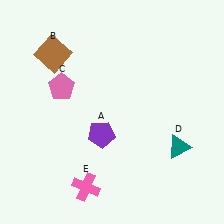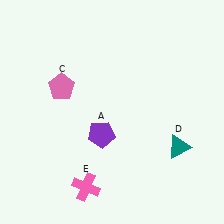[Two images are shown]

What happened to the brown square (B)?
The brown square (B) was removed in Image 2. It was in the top-left area of Image 1.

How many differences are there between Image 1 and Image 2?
There is 1 difference between the two images.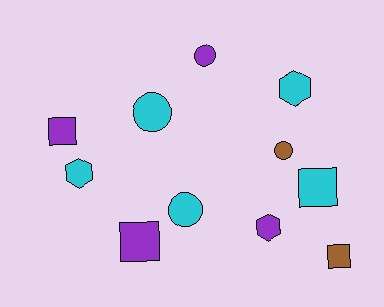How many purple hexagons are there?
There is 1 purple hexagon.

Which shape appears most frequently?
Circle, with 4 objects.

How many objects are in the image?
There are 11 objects.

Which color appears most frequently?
Cyan, with 5 objects.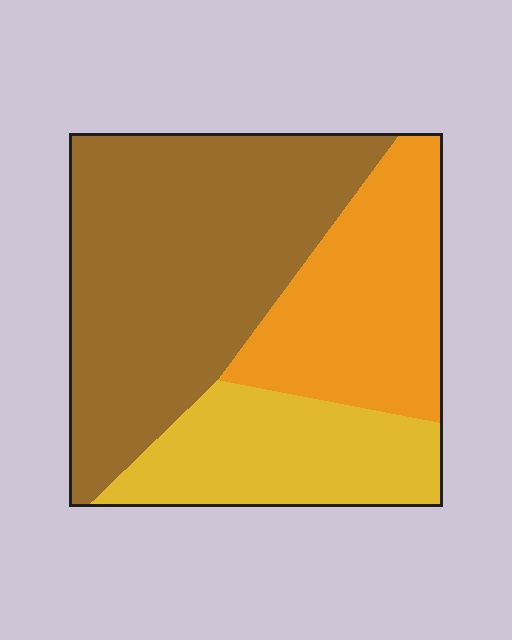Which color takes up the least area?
Yellow, at roughly 25%.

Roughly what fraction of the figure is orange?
Orange takes up about one quarter (1/4) of the figure.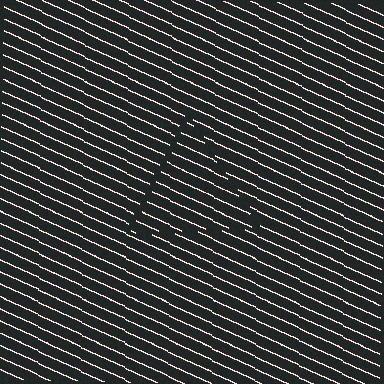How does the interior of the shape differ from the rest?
The interior of the shape contains the same grating, shifted by half a period — the contour is defined by the phase discontinuity where line-ends from the inner and outer gratings abut.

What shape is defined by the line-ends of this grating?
An illusory triangle. The interior of the shape contains the same grating, shifted by half a period — the contour is defined by the phase discontinuity where line-ends from the inner and outer gratings abut.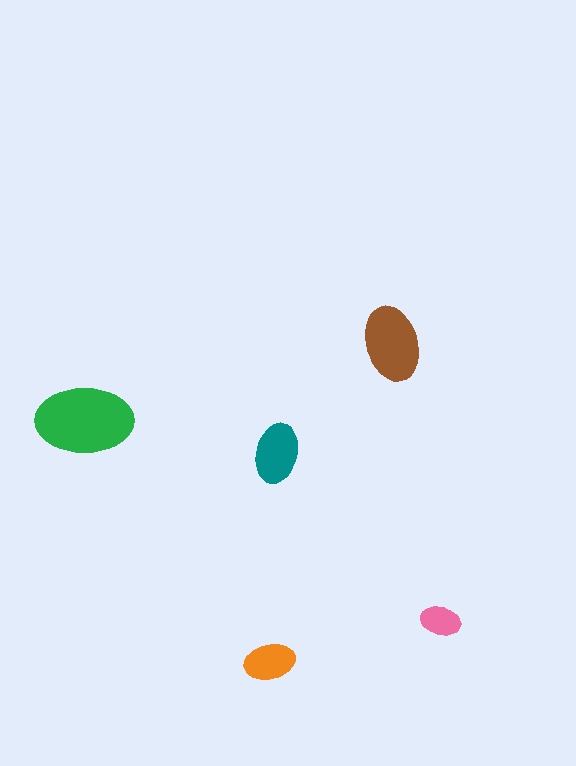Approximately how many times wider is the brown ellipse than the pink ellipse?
About 2 times wider.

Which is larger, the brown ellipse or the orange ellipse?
The brown one.